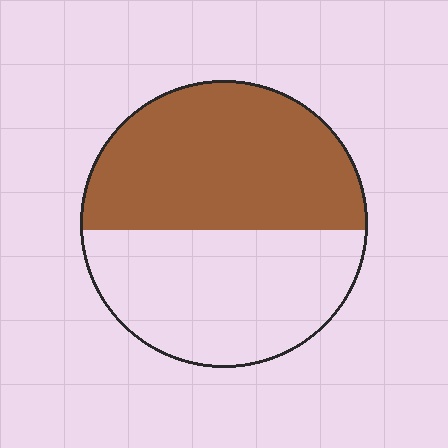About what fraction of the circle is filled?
About one half (1/2).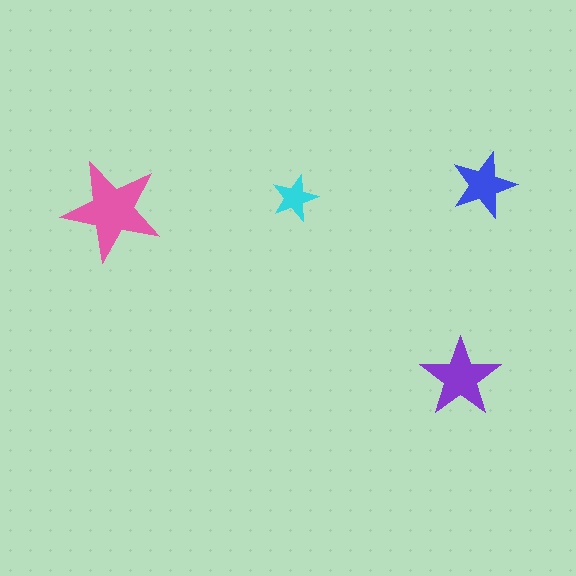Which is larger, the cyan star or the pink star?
The pink one.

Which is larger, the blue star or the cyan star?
The blue one.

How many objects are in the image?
There are 4 objects in the image.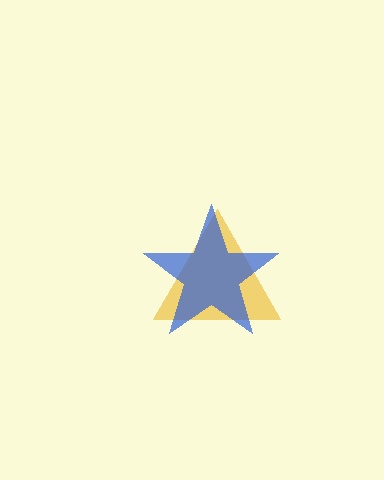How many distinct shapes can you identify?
There are 2 distinct shapes: a yellow triangle, a blue star.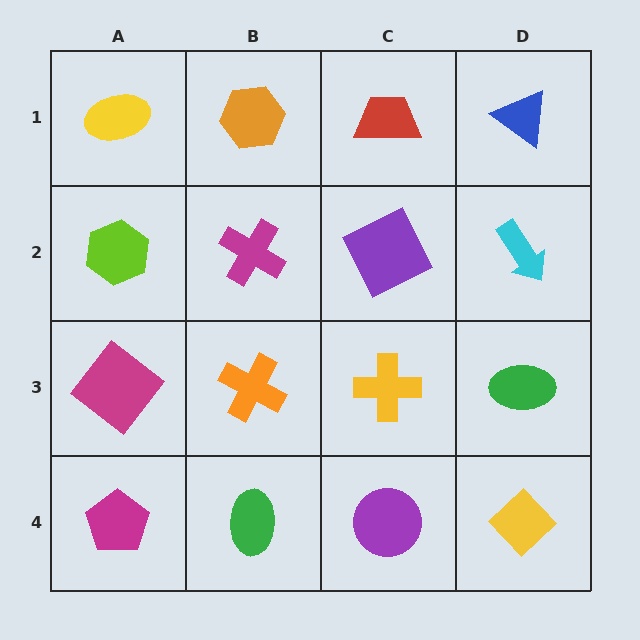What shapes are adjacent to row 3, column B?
A magenta cross (row 2, column B), a green ellipse (row 4, column B), a magenta diamond (row 3, column A), a yellow cross (row 3, column C).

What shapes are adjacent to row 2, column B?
An orange hexagon (row 1, column B), an orange cross (row 3, column B), a lime hexagon (row 2, column A), a purple square (row 2, column C).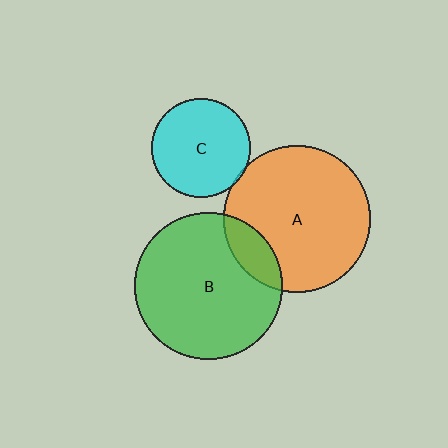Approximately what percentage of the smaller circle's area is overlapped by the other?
Approximately 15%.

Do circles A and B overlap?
Yes.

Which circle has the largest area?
Circle A (orange).